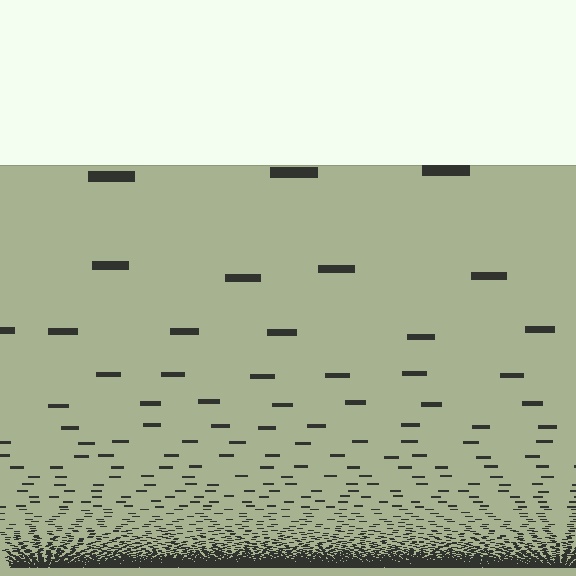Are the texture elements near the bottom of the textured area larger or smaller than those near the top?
Smaller. The gradient is inverted — elements near the bottom are smaller and denser.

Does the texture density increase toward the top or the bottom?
Density increases toward the bottom.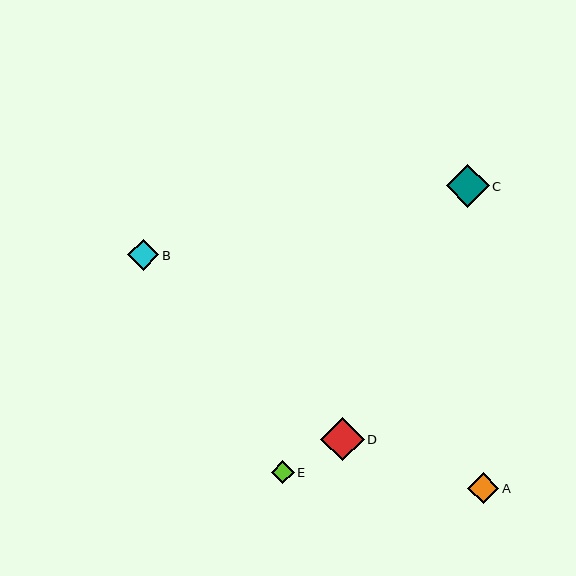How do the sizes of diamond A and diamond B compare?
Diamond A and diamond B are approximately the same size.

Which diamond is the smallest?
Diamond E is the smallest with a size of approximately 23 pixels.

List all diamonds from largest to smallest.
From largest to smallest: D, C, A, B, E.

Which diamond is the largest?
Diamond D is the largest with a size of approximately 43 pixels.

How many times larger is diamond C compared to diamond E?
Diamond C is approximately 1.9 times the size of diamond E.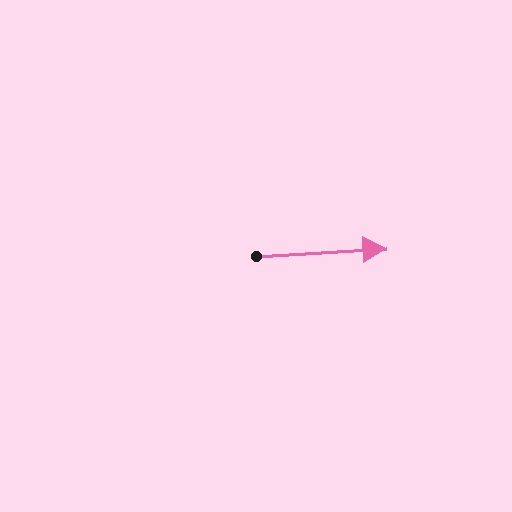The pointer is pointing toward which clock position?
Roughly 3 o'clock.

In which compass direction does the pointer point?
East.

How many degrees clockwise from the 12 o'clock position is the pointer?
Approximately 87 degrees.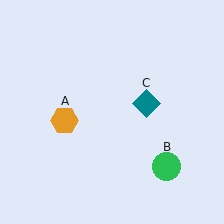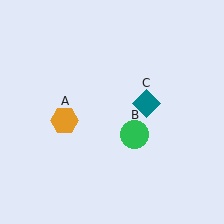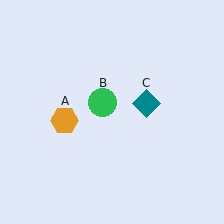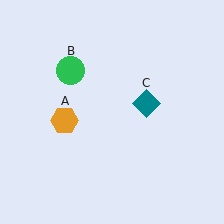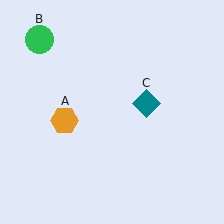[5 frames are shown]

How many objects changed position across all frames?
1 object changed position: green circle (object B).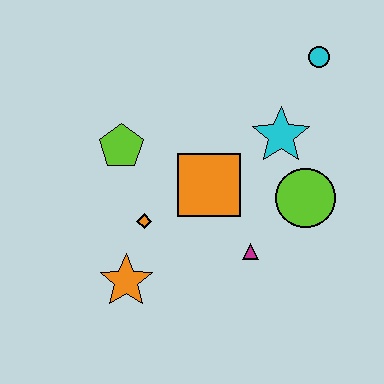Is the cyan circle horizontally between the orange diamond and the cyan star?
No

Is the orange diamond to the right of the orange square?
No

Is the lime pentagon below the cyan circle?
Yes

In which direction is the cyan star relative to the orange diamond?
The cyan star is to the right of the orange diamond.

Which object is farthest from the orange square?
The cyan circle is farthest from the orange square.